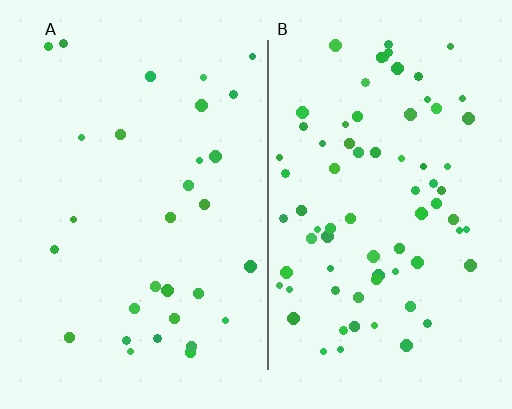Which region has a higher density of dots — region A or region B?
B (the right).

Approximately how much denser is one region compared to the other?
Approximately 2.5× — region B over region A.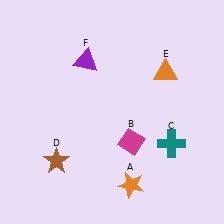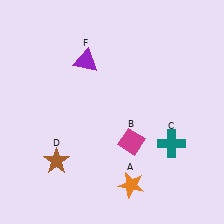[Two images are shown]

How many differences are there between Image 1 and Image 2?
There is 1 difference between the two images.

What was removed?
The orange triangle (E) was removed in Image 2.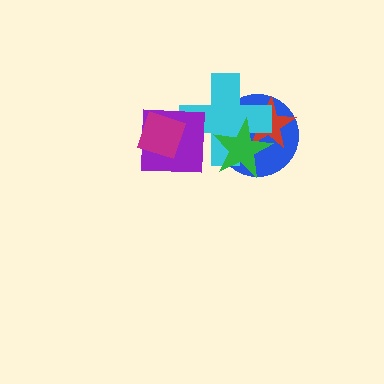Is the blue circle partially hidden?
Yes, it is partially covered by another shape.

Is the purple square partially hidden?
Yes, it is partially covered by another shape.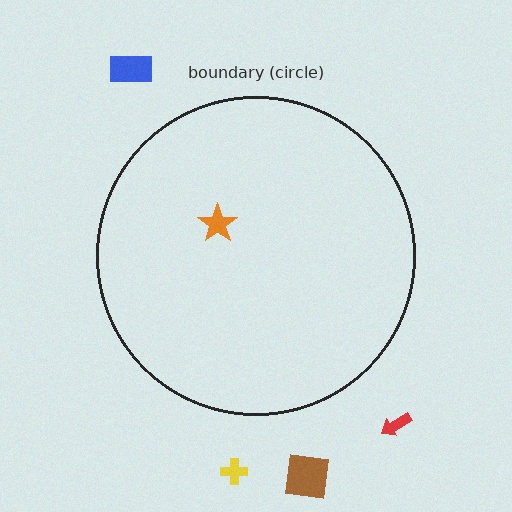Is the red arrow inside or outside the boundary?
Outside.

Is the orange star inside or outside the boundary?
Inside.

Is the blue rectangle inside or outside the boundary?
Outside.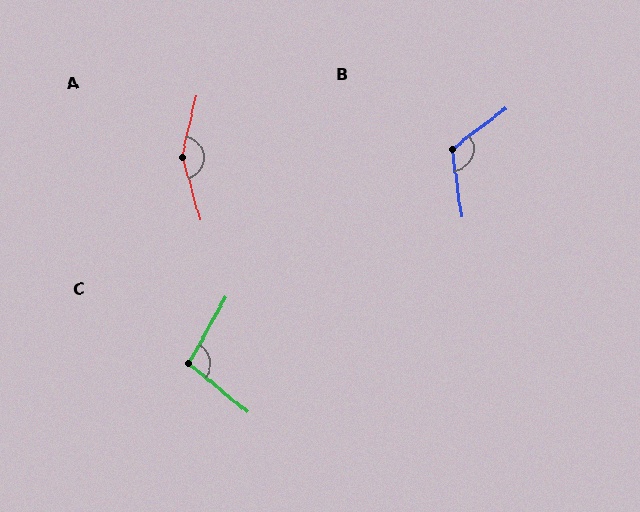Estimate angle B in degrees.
Approximately 119 degrees.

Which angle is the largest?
A, at approximately 151 degrees.